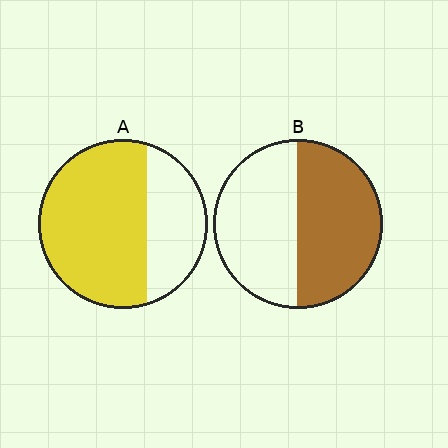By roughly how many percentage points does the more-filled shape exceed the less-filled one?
By roughly 15 percentage points (A over B).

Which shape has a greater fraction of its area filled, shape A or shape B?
Shape A.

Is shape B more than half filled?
Roughly half.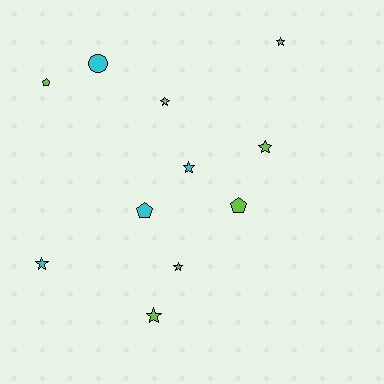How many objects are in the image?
There are 11 objects.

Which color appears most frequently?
Lime, with 6 objects.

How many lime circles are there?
There are no lime circles.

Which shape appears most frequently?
Star, with 7 objects.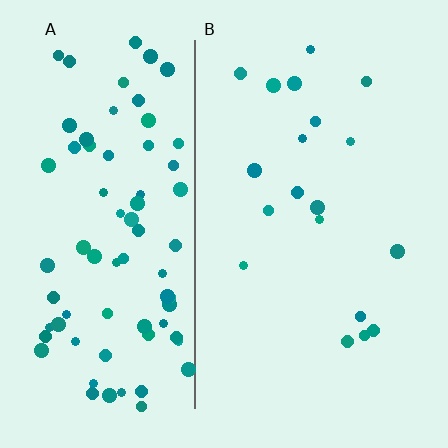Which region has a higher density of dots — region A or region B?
A (the left).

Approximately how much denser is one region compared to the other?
Approximately 4.1× — region A over region B.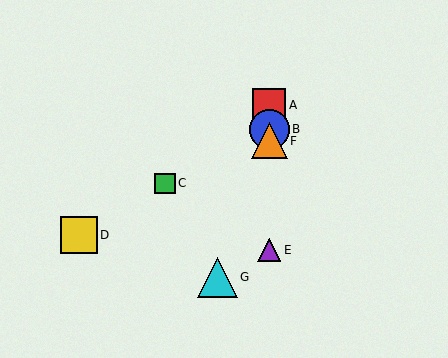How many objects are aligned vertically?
4 objects (A, B, E, F) are aligned vertically.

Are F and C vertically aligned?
No, F is at x≈269 and C is at x≈165.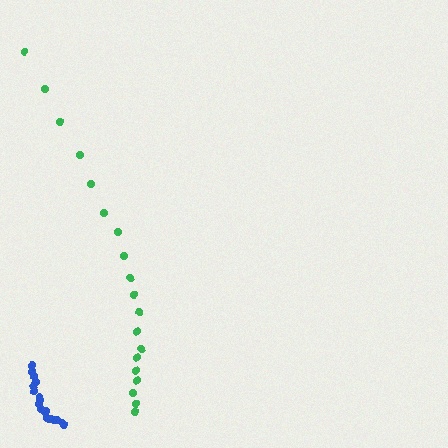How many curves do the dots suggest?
There are 2 distinct paths.